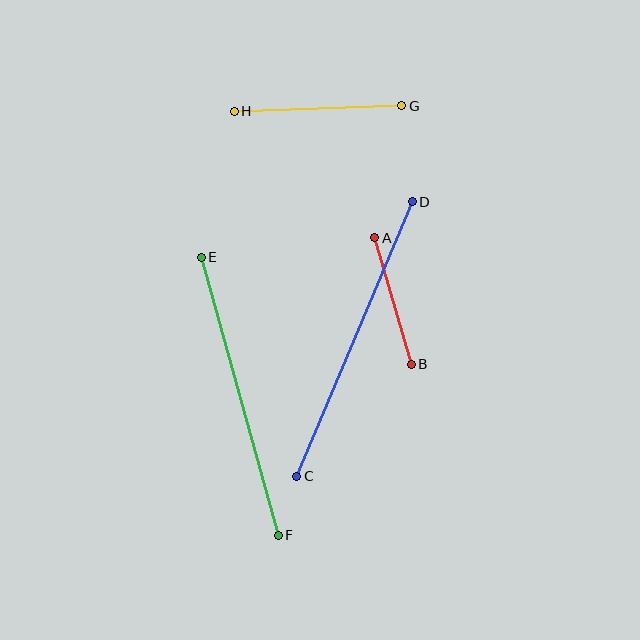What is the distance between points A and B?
The distance is approximately 132 pixels.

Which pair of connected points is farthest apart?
Points C and D are farthest apart.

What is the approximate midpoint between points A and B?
The midpoint is at approximately (393, 301) pixels.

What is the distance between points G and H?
The distance is approximately 167 pixels.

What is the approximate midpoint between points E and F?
The midpoint is at approximately (240, 396) pixels.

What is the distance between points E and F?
The distance is approximately 289 pixels.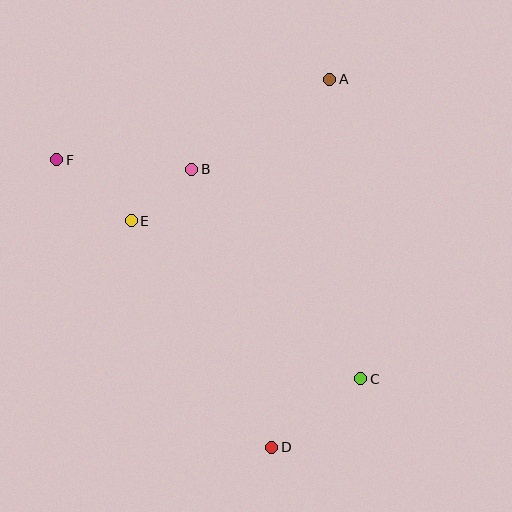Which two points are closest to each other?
Points B and E are closest to each other.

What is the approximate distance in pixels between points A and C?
The distance between A and C is approximately 301 pixels.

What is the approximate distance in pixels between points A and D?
The distance between A and D is approximately 373 pixels.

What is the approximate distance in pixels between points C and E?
The distance between C and E is approximately 279 pixels.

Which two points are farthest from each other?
Points C and F are farthest from each other.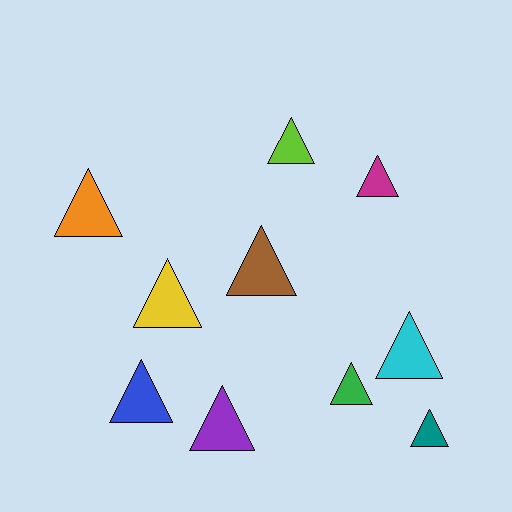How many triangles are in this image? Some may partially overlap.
There are 10 triangles.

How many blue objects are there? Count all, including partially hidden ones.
There is 1 blue object.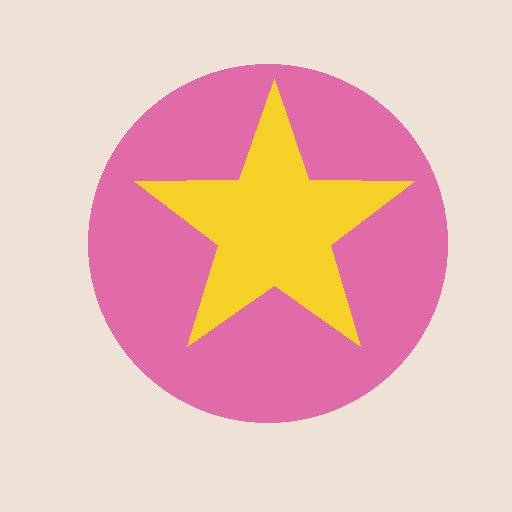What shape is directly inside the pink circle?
The yellow star.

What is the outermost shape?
The pink circle.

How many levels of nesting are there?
2.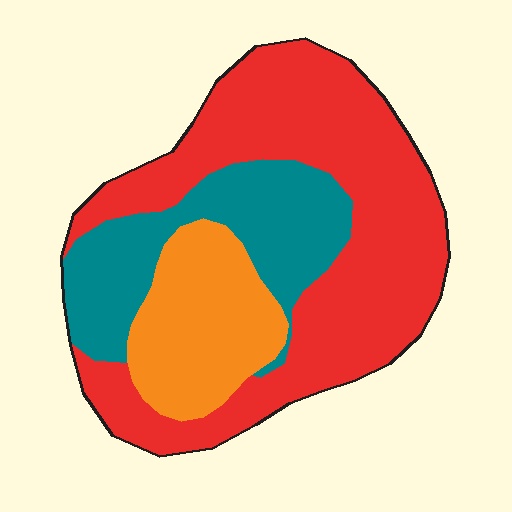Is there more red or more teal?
Red.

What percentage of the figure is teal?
Teal covers 24% of the figure.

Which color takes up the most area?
Red, at roughly 55%.